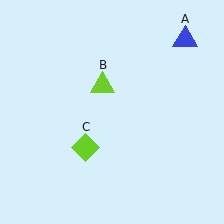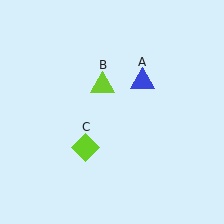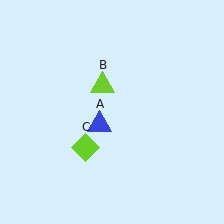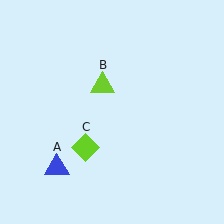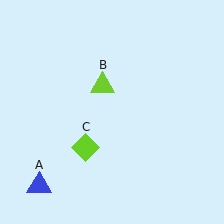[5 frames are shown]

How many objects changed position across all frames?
1 object changed position: blue triangle (object A).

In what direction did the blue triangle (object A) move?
The blue triangle (object A) moved down and to the left.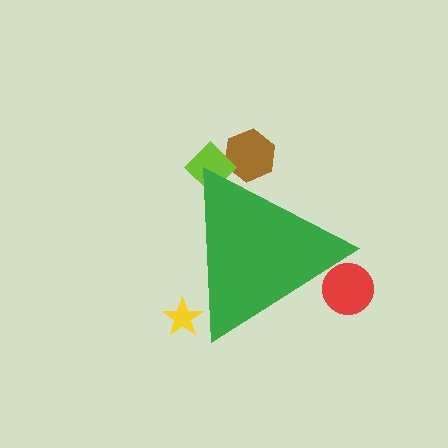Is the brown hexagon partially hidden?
Yes, the brown hexagon is partially hidden behind the green triangle.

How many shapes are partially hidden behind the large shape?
4 shapes are partially hidden.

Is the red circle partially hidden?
Yes, the red circle is partially hidden behind the green triangle.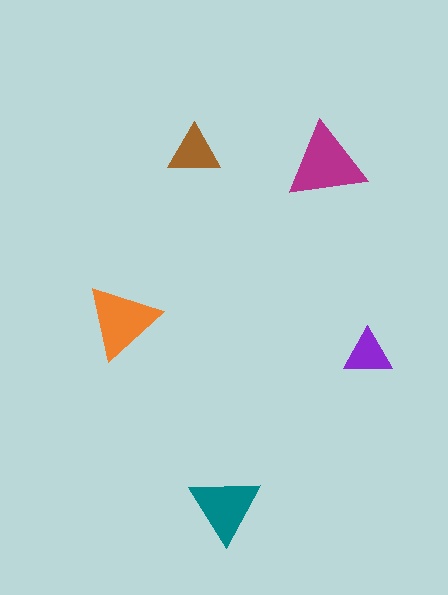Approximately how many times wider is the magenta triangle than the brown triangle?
About 1.5 times wider.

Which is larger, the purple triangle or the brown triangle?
The brown one.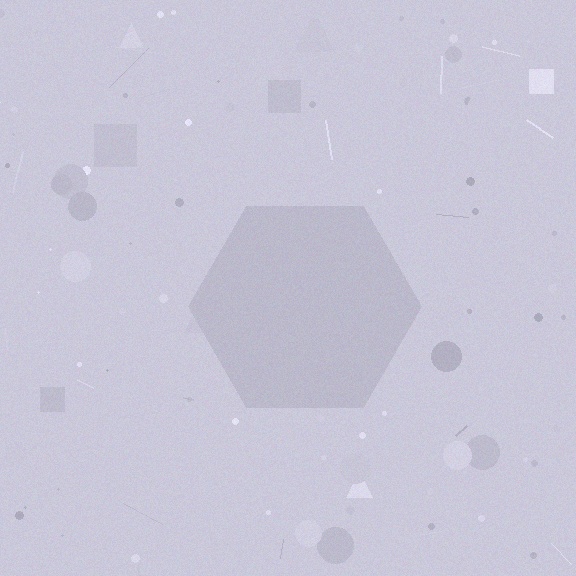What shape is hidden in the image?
A hexagon is hidden in the image.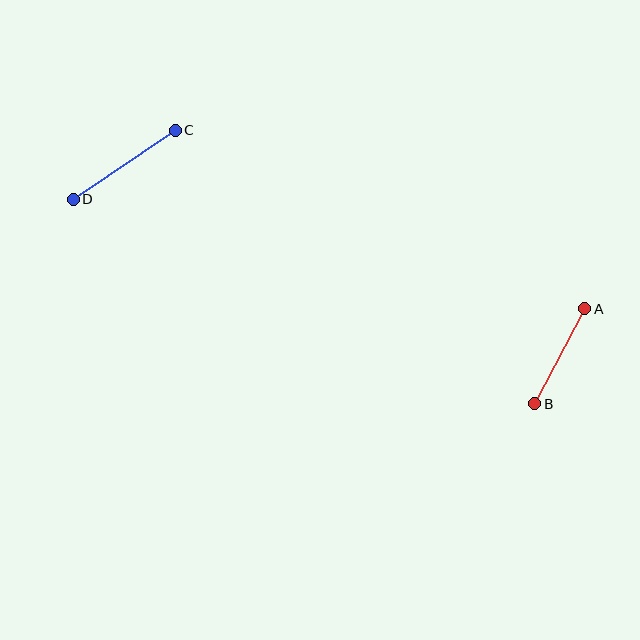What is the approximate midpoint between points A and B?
The midpoint is at approximately (560, 356) pixels.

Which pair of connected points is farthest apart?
Points C and D are farthest apart.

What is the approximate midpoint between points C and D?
The midpoint is at approximately (124, 165) pixels.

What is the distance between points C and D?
The distance is approximately 123 pixels.